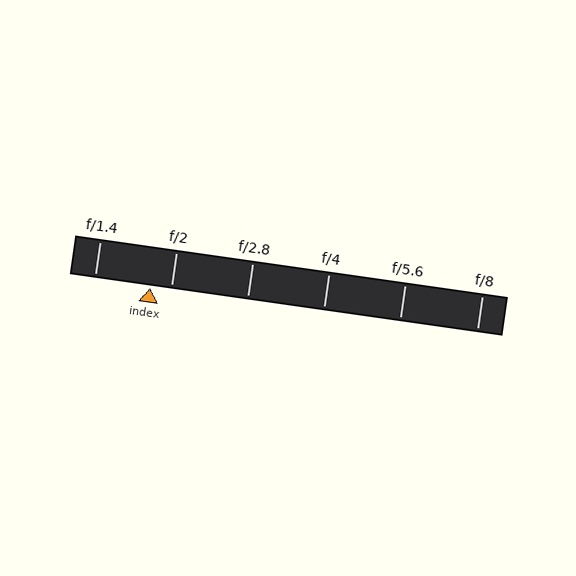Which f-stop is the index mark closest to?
The index mark is closest to f/2.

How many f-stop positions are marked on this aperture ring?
There are 6 f-stop positions marked.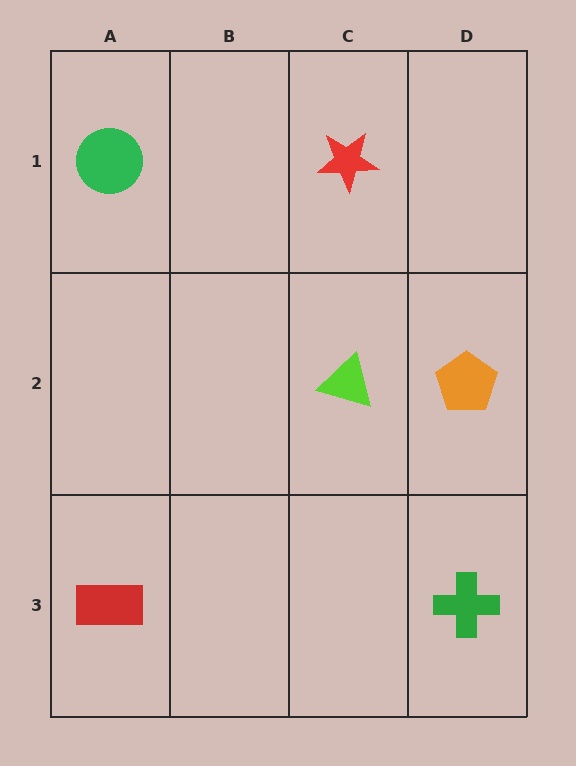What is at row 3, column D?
A green cross.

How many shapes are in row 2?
2 shapes.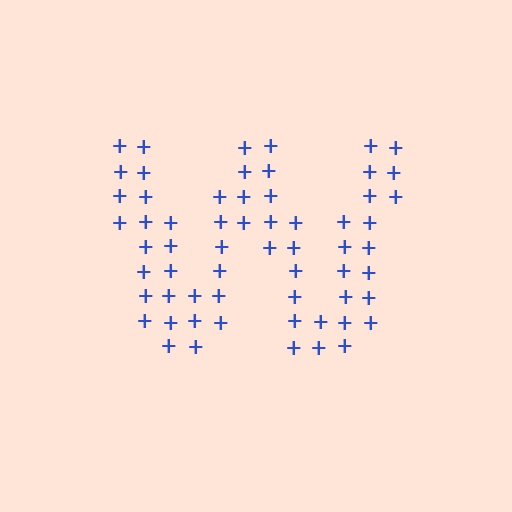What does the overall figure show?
The overall figure shows the letter W.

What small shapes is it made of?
It is made of small plus signs.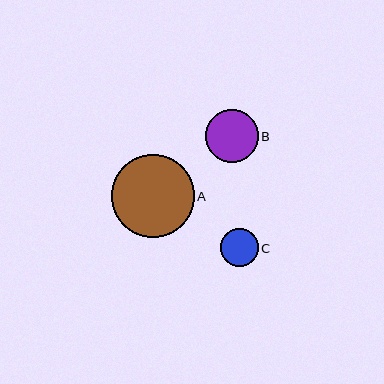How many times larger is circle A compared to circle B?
Circle A is approximately 1.6 times the size of circle B.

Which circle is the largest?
Circle A is the largest with a size of approximately 83 pixels.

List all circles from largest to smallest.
From largest to smallest: A, B, C.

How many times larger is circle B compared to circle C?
Circle B is approximately 1.4 times the size of circle C.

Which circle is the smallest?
Circle C is the smallest with a size of approximately 38 pixels.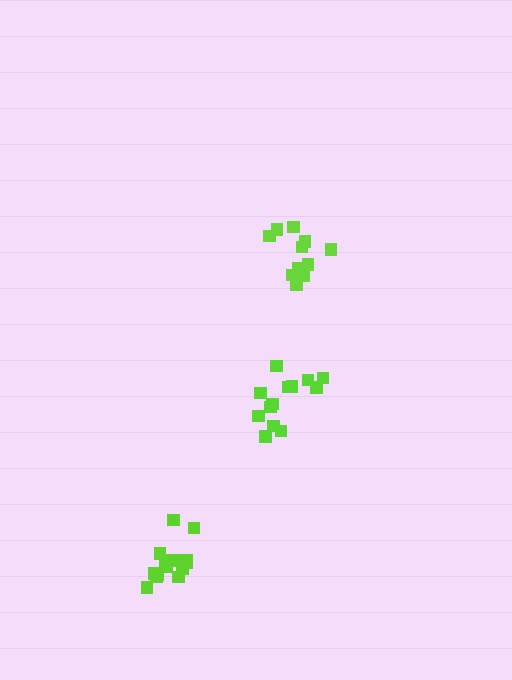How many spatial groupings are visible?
There are 3 spatial groupings.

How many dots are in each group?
Group 1: 13 dots, Group 2: 11 dots, Group 3: 15 dots (39 total).